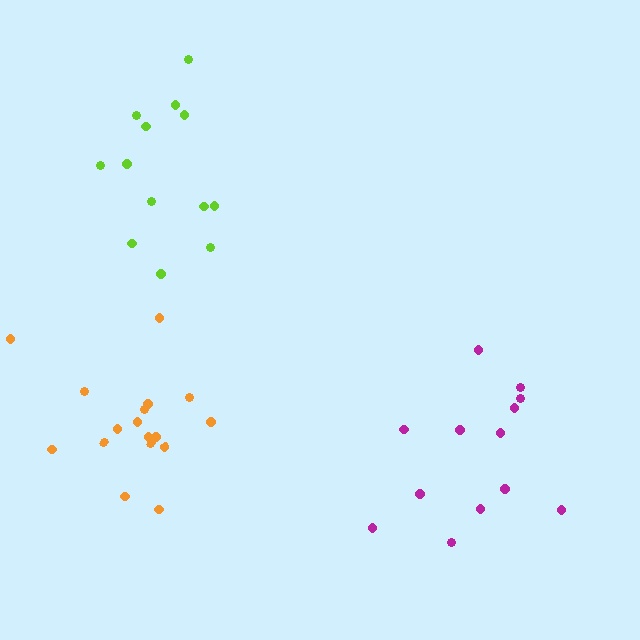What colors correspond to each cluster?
The clusters are colored: magenta, lime, orange.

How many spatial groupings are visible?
There are 3 spatial groupings.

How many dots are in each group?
Group 1: 13 dots, Group 2: 13 dots, Group 3: 17 dots (43 total).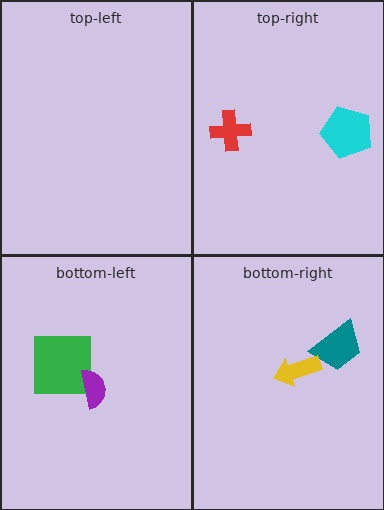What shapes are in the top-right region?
The cyan pentagon, the red cross.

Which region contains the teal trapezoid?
The bottom-right region.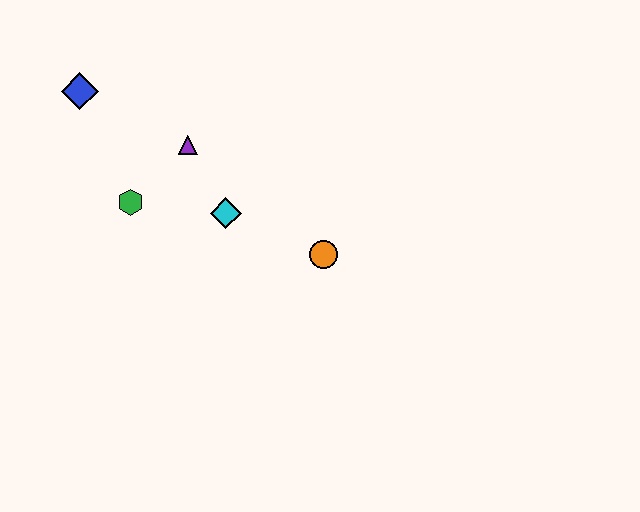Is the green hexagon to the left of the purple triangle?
Yes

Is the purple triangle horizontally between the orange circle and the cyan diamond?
No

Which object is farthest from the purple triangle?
The orange circle is farthest from the purple triangle.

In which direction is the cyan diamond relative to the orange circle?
The cyan diamond is to the left of the orange circle.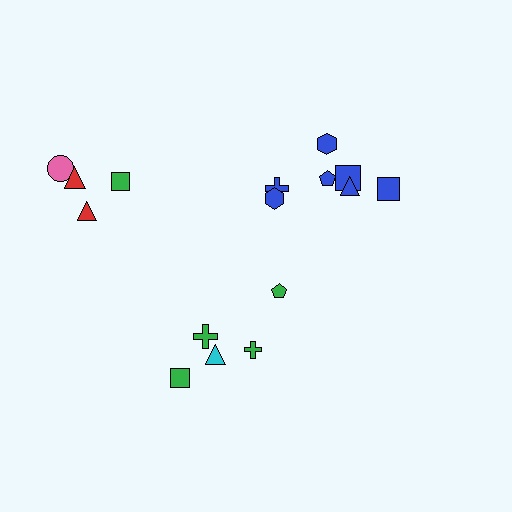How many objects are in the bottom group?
There are 5 objects.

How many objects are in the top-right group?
There are 7 objects.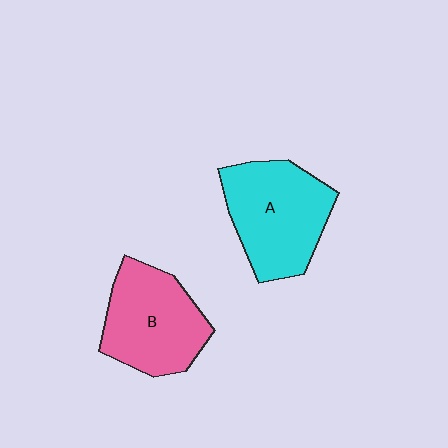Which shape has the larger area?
Shape A (cyan).